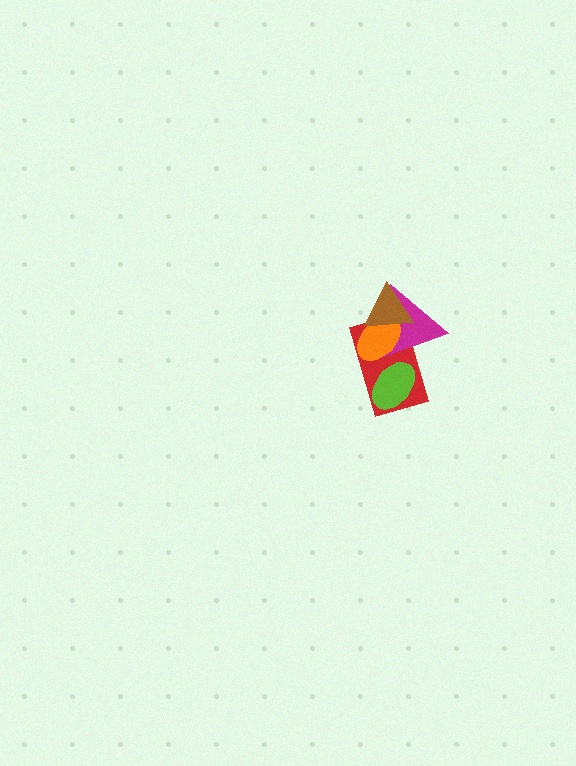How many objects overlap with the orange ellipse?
3 objects overlap with the orange ellipse.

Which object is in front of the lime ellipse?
The magenta triangle is in front of the lime ellipse.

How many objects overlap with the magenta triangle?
4 objects overlap with the magenta triangle.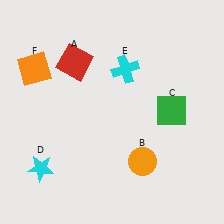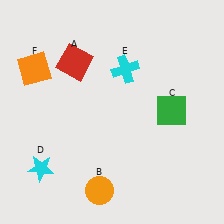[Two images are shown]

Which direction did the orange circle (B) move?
The orange circle (B) moved left.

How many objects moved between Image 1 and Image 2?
1 object moved between the two images.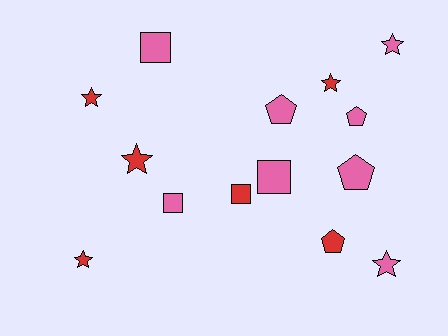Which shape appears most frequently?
Star, with 6 objects.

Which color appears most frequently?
Pink, with 8 objects.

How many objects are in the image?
There are 14 objects.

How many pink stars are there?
There are 2 pink stars.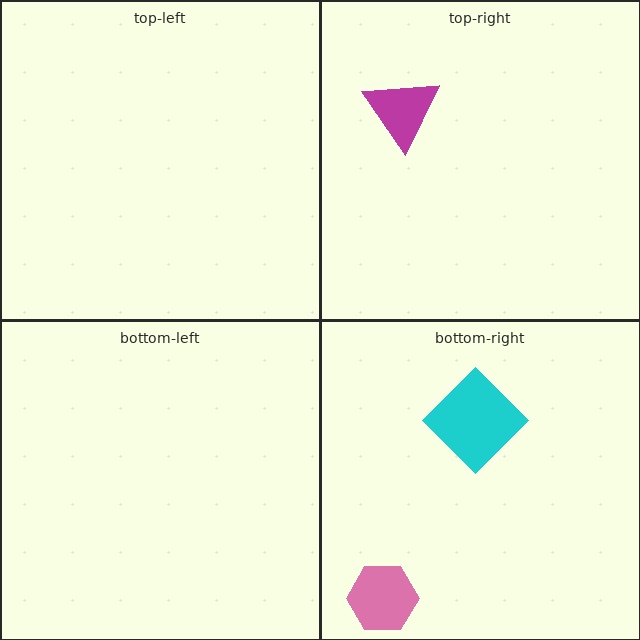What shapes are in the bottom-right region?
The pink hexagon, the cyan diamond.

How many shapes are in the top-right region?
1.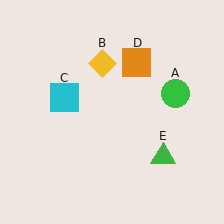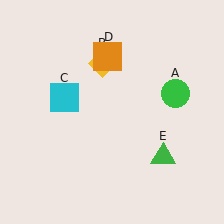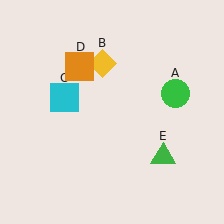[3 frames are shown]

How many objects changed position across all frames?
1 object changed position: orange square (object D).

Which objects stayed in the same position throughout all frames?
Green circle (object A) and yellow diamond (object B) and cyan square (object C) and green triangle (object E) remained stationary.